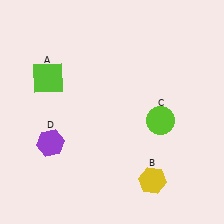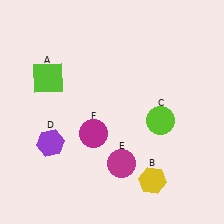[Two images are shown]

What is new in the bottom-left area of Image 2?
A magenta circle (F) was added in the bottom-left area of Image 2.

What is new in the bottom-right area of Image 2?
A magenta circle (E) was added in the bottom-right area of Image 2.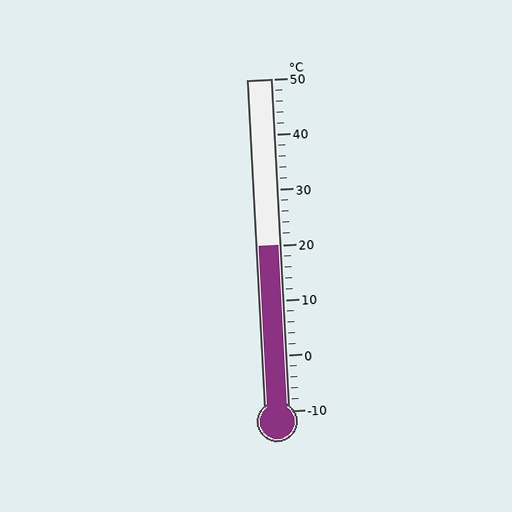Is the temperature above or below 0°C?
The temperature is above 0°C.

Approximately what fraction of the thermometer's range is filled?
The thermometer is filled to approximately 50% of its range.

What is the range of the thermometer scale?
The thermometer scale ranges from -10°C to 50°C.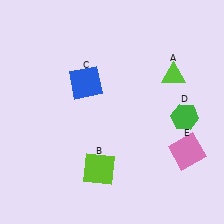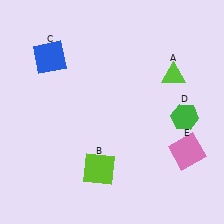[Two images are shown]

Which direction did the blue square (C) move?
The blue square (C) moved left.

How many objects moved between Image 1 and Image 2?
1 object moved between the two images.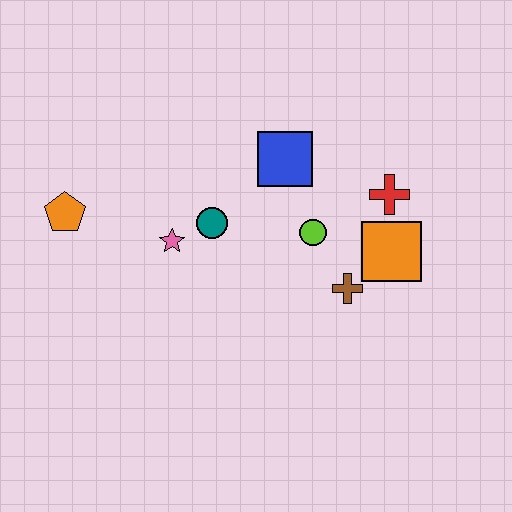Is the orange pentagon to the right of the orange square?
No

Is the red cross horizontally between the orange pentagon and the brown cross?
No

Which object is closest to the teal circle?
The pink star is closest to the teal circle.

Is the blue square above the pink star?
Yes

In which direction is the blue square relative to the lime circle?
The blue square is above the lime circle.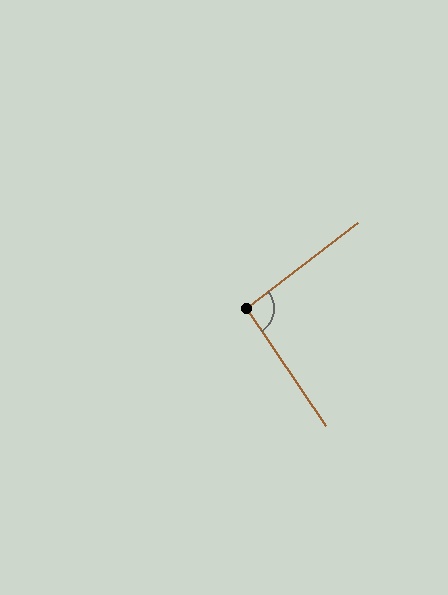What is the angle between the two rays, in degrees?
Approximately 93 degrees.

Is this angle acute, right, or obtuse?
It is approximately a right angle.